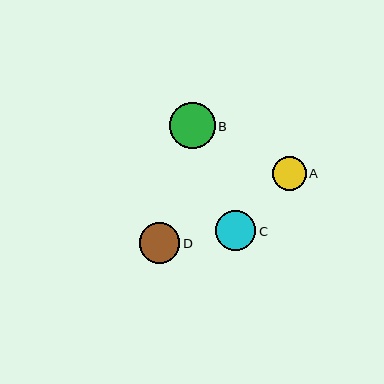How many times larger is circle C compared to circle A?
Circle C is approximately 1.2 times the size of circle A.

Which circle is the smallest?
Circle A is the smallest with a size of approximately 34 pixels.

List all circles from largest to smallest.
From largest to smallest: B, C, D, A.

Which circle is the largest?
Circle B is the largest with a size of approximately 46 pixels.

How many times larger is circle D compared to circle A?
Circle D is approximately 1.2 times the size of circle A.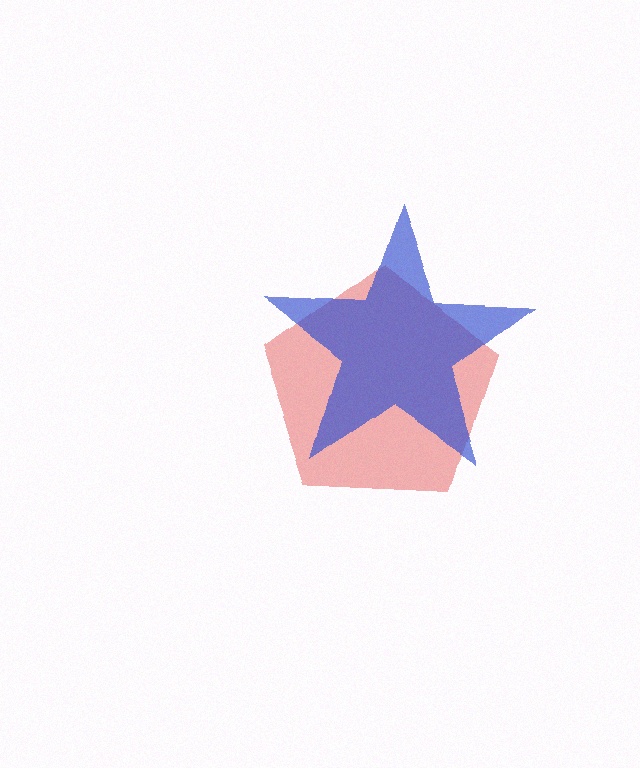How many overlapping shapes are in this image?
There are 2 overlapping shapes in the image.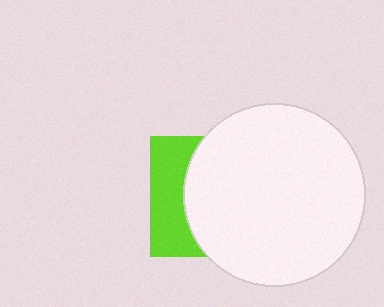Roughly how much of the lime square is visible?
A small part of it is visible (roughly 33%).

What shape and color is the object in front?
The object in front is a white circle.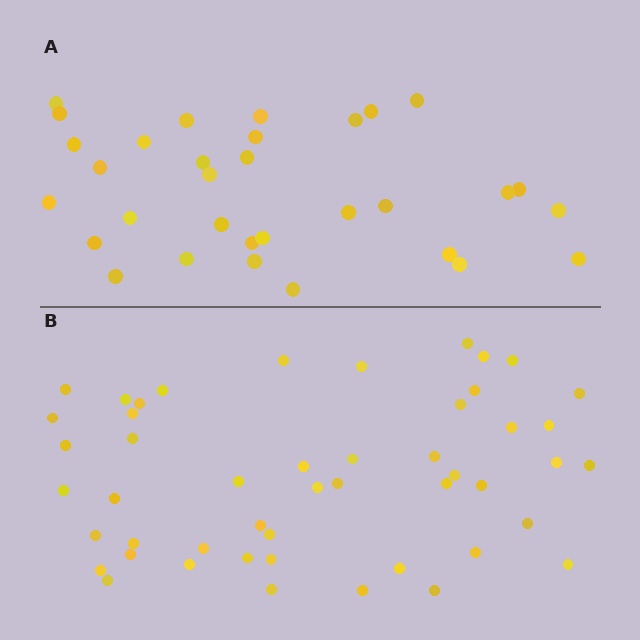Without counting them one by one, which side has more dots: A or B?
Region B (the bottom region) has more dots.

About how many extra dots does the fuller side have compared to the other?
Region B has approximately 15 more dots than region A.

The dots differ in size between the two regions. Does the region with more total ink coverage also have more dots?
No. Region A has more total ink coverage because its dots are larger, but region B actually contains more individual dots. Total area can be misleading — the number of items is what matters here.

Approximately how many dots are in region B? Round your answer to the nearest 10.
About 50 dots. (The exact count is 49, which rounds to 50.)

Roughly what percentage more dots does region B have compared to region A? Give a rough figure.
About 55% more.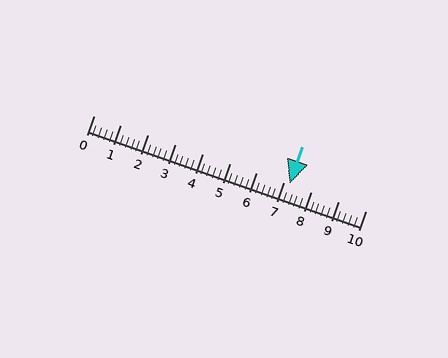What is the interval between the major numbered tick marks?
The major tick marks are spaced 1 units apart.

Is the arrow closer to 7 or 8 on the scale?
The arrow is closer to 7.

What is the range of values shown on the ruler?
The ruler shows values from 0 to 10.